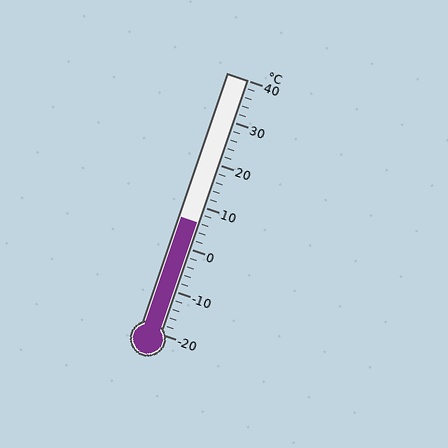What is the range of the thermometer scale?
The thermometer scale ranges from -20°C to 40°C.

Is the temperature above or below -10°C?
The temperature is above -10°C.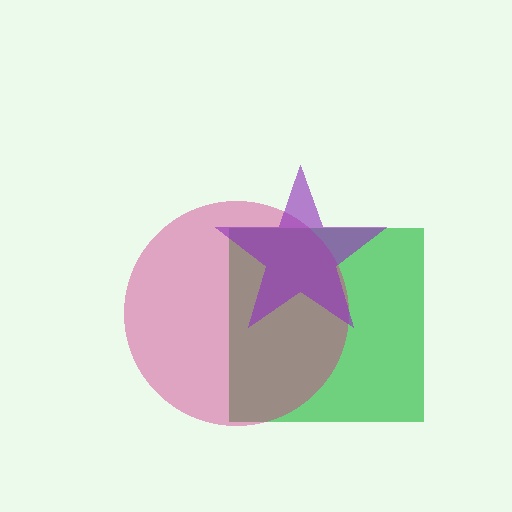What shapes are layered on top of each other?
The layered shapes are: a green square, a magenta circle, a purple star.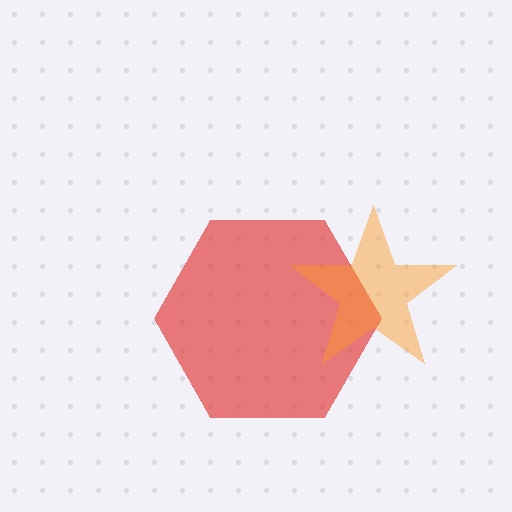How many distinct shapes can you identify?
There are 2 distinct shapes: a red hexagon, an orange star.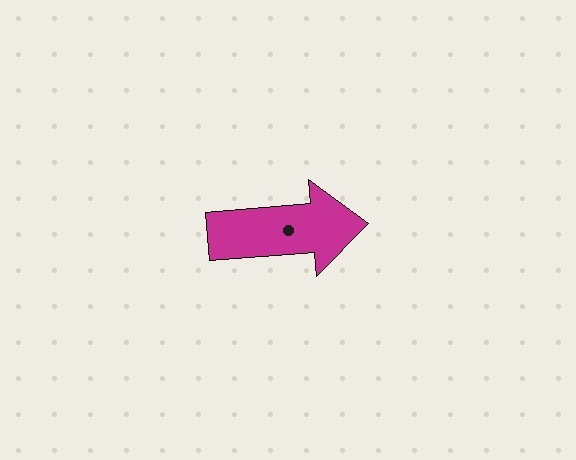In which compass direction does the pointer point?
East.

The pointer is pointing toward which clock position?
Roughly 3 o'clock.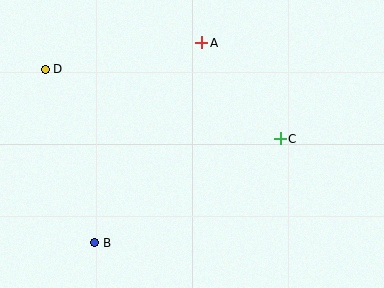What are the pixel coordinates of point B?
Point B is at (95, 243).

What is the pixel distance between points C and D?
The distance between C and D is 245 pixels.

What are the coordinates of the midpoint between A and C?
The midpoint between A and C is at (241, 91).